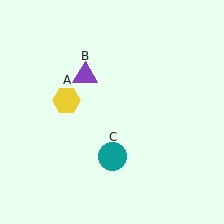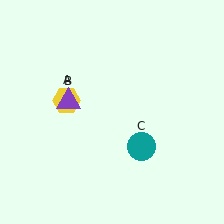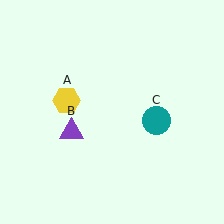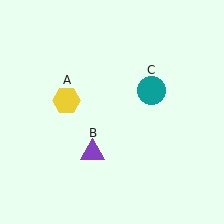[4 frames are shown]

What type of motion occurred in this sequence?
The purple triangle (object B), teal circle (object C) rotated counterclockwise around the center of the scene.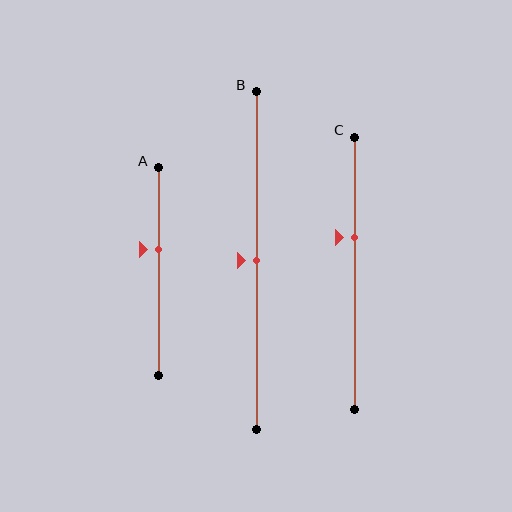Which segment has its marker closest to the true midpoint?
Segment B has its marker closest to the true midpoint.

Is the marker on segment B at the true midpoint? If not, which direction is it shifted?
Yes, the marker on segment B is at the true midpoint.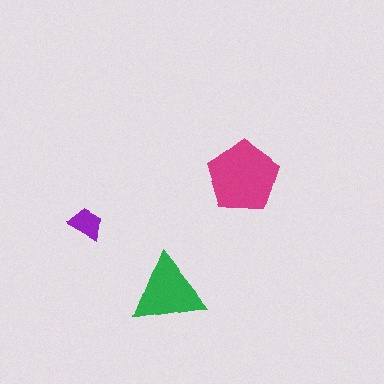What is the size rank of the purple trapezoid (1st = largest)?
3rd.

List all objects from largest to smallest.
The magenta pentagon, the green triangle, the purple trapezoid.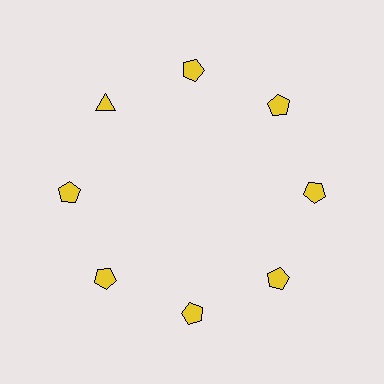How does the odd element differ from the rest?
It has a different shape: triangle instead of pentagon.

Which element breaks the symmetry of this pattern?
The yellow triangle at roughly the 10 o'clock position breaks the symmetry. All other shapes are yellow pentagons.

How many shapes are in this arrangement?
There are 8 shapes arranged in a ring pattern.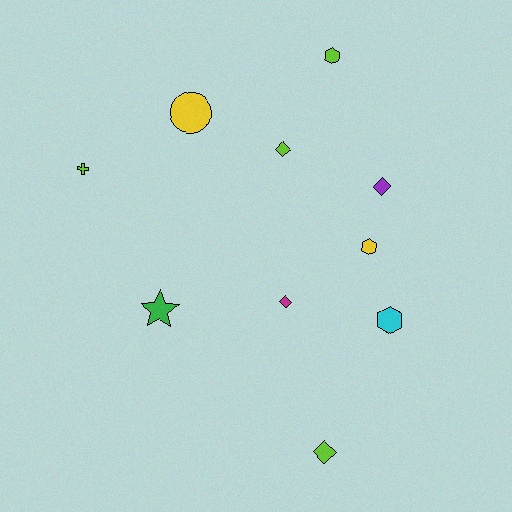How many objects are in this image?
There are 10 objects.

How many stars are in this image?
There is 1 star.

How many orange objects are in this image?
There are no orange objects.